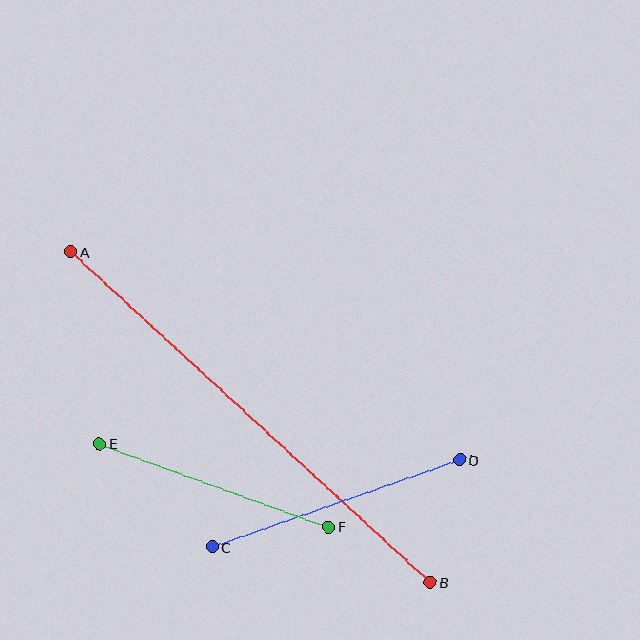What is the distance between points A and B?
The distance is approximately 488 pixels.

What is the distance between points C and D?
The distance is approximately 263 pixels.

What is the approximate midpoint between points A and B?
The midpoint is at approximately (251, 417) pixels.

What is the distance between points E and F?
The distance is approximately 244 pixels.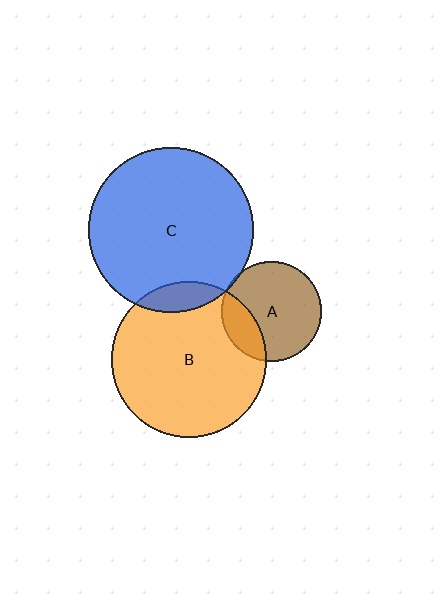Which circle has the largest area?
Circle C (blue).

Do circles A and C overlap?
Yes.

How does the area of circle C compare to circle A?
Approximately 2.7 times.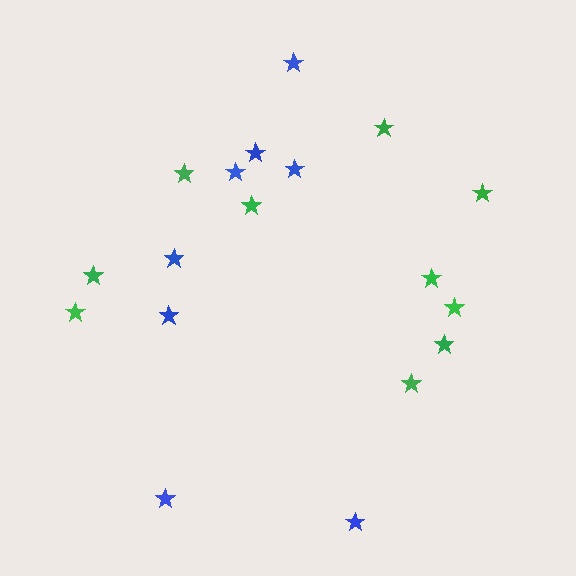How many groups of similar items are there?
There are 2 groups: one group of green stars (10) and one group of blue stars (8).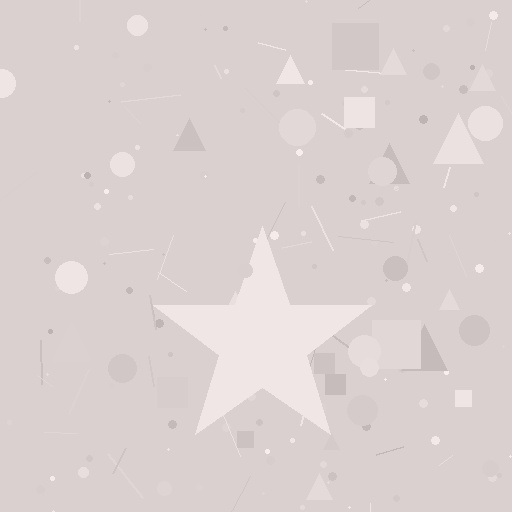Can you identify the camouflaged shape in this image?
The camouflaged shape is a star.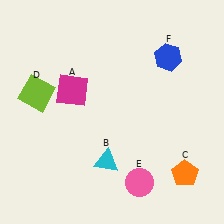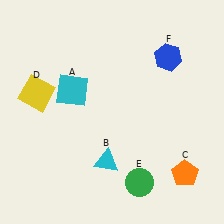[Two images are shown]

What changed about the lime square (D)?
In Image 1, D is lime. In Image 2, it changed to yellow.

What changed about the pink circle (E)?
In Image 1, E is pink. In Image 2, it changed to green.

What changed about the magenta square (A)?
In Image 1, A is magenta. In Image 2, it changed to cyan.